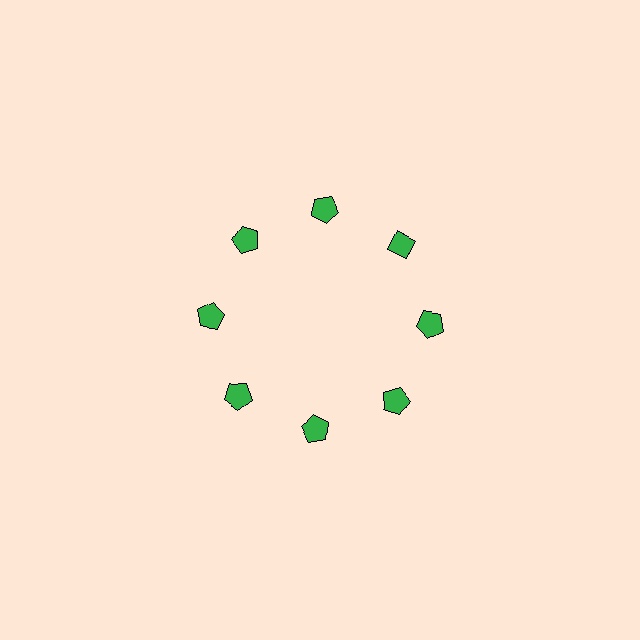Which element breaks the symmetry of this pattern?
The green diamond at roughly the 2 o'clock position breaks the symmetry. All other shapes are green pentagons.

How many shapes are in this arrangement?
There are 8 shapes arranged in a ring pattern.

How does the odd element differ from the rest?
It has a different shape: diamond instead of pentagon.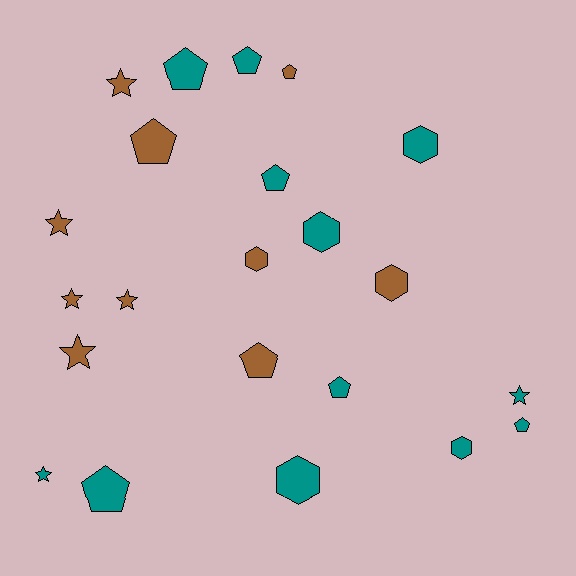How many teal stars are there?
There are 2 teal stars.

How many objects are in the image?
There are 22 objects.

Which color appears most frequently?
Teal, with 12 objects.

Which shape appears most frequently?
Pentagon, with 9 objects.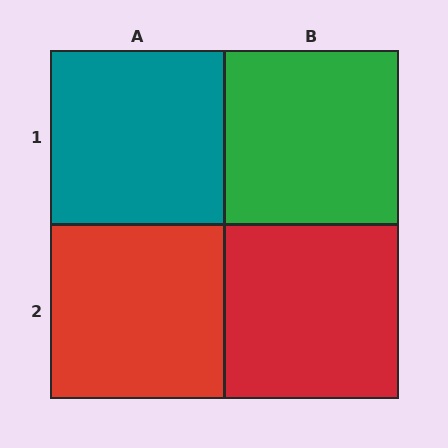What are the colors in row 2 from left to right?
Red, red.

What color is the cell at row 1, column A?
Teal.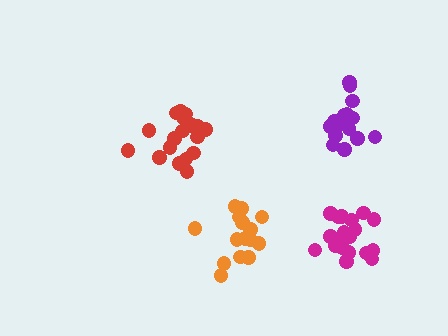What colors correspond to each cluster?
The clusters are colored: magenta, red, orange, purple.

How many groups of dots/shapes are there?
There are 4 groups.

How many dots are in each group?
Group 1: 19 dots, Group 2: 19 dots, Group 3: 15 dots, Group 4: 18 dots (71 total).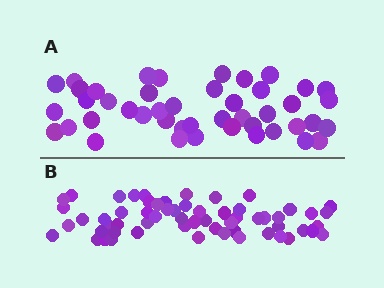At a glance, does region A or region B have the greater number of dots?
Region B (the bottom region) has more dots.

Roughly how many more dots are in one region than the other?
Region B has approximately 15 more dots than region A.